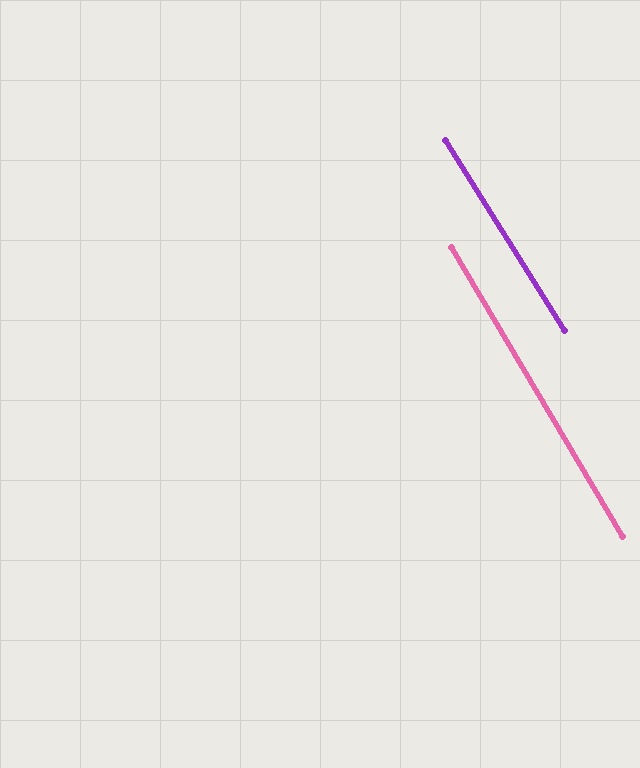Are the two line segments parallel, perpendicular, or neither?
Parallel — their directions differ by only 1.3°.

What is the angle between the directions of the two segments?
Approximately 1 degree.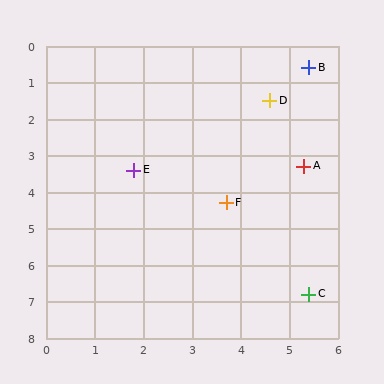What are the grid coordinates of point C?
Point C is at approximately (5.4, 6.8).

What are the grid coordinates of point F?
Point F is at approximately (3.7, 4.3).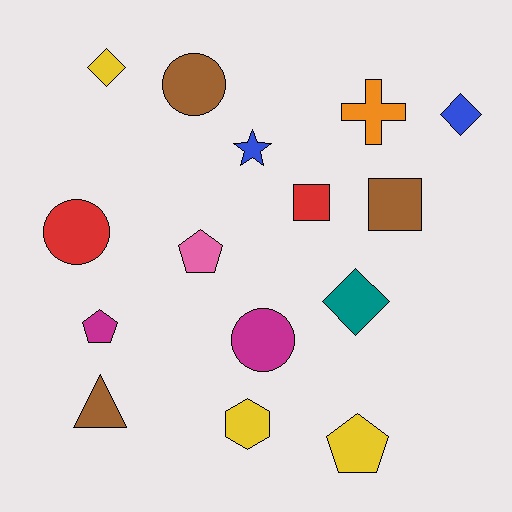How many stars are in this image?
There is 1 star.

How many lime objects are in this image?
There are no lime objects.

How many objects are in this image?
There are 15 objects.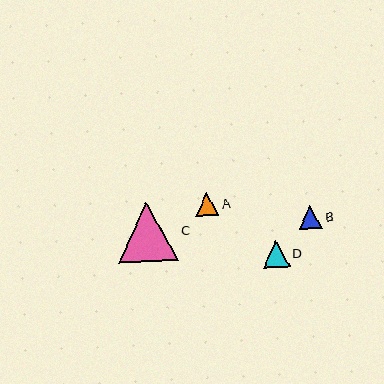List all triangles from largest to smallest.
From largest to smallest: C, D, A, B.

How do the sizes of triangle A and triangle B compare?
Triangle A and triangle B are approximately the same size.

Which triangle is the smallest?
Triangle B is the smallest with a size of approximately 23 pixels.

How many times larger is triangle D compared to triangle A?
Triangle D is approximately 1.1 times the size of triangle A.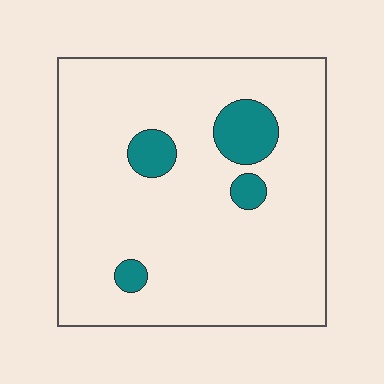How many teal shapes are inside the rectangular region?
4.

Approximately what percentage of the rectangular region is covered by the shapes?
Approximately 10%.